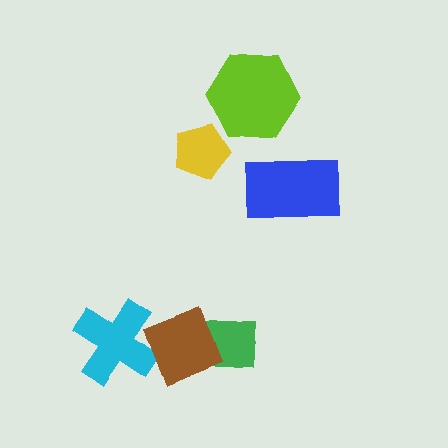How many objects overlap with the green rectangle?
1 object overlaps with the green rectangle.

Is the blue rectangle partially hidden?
No, no other shape covers it.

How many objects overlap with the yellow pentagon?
0 objects overlap with the yellow pentagon.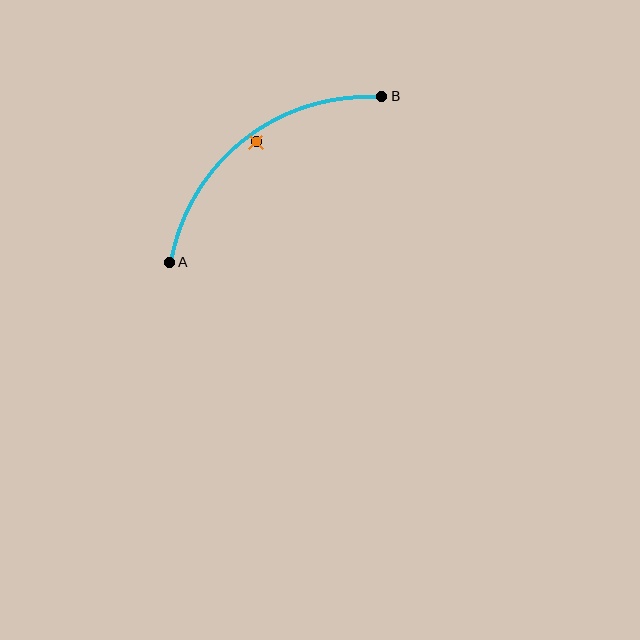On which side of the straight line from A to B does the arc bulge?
The arc bulges above and to the left of the straight line connecting A and B.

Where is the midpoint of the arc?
The arc midpoint is the point on the curve farthest from the straight line joining A and B. It sits above and to the left of that line.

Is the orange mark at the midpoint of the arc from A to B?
No — the orange mark does not lie on the arc at all. It sits slightly inside the curve.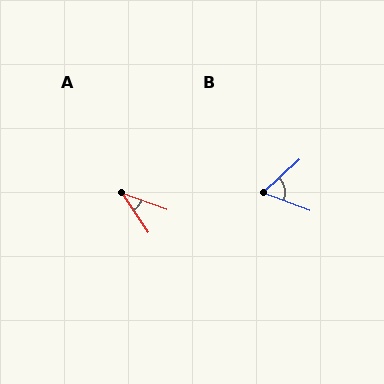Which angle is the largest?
B, at approximately 63 degrees.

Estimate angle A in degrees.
Approximately 36 degrees.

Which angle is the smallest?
A, at approximately 36 degrees.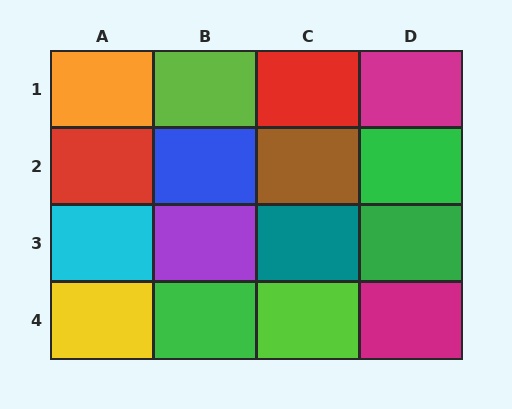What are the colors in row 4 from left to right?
Yellow, green, lime, magenta.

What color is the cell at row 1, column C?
Red.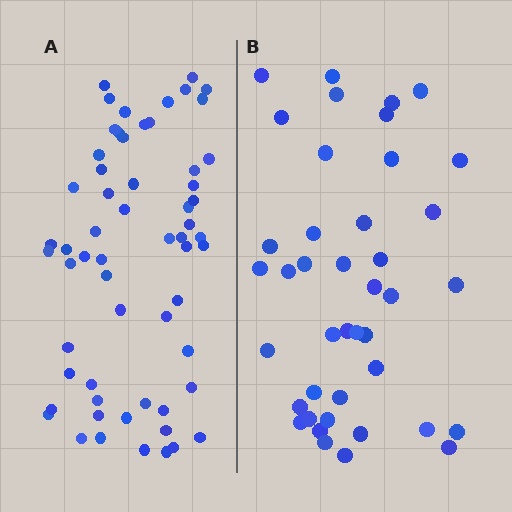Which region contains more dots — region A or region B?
Region A (the left region) has more dots.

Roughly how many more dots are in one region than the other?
Region A has approximately 20 more dots than region B.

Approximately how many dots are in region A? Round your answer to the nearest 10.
About 60 dots.